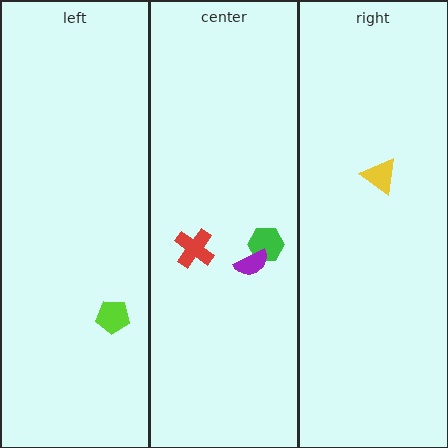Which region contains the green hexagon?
The center region.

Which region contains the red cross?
The center region.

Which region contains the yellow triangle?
The right region.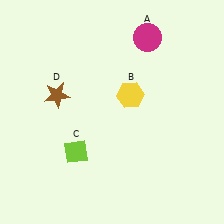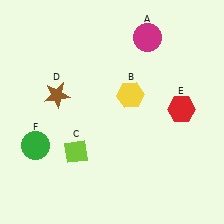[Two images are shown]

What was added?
A red hexagon (E), a green circle (F) were added in Image 2.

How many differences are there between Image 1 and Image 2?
There are 2 differences between the two images.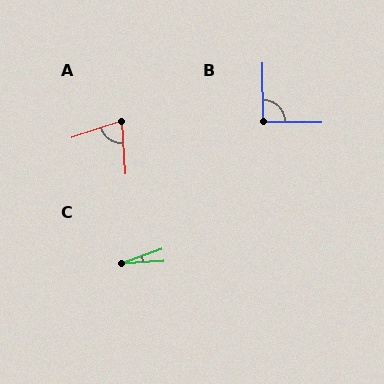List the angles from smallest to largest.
C (17°), A (75°), B (91°).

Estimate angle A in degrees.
Approximately 75 degrees.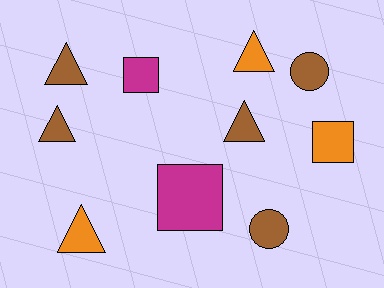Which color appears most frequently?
Brown, with 5 objects.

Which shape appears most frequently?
Triangle, with 5 objects.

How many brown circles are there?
There are 2 brown circles.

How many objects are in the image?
There are 10 objects.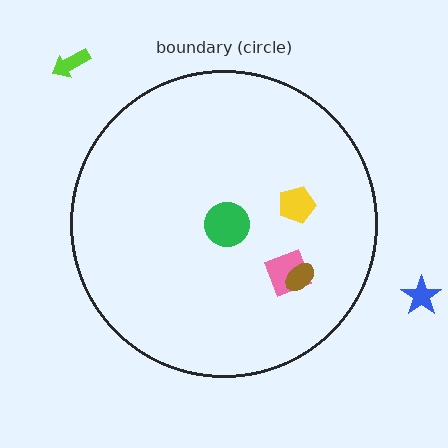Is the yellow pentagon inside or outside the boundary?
Inside.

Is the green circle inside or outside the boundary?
Inside.